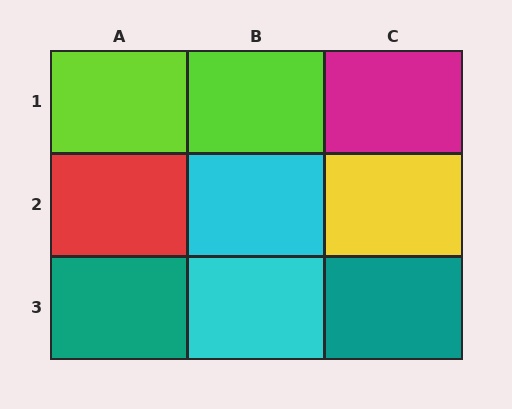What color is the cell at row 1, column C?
Magenta.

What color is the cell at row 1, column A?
Lime.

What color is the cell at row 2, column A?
Red.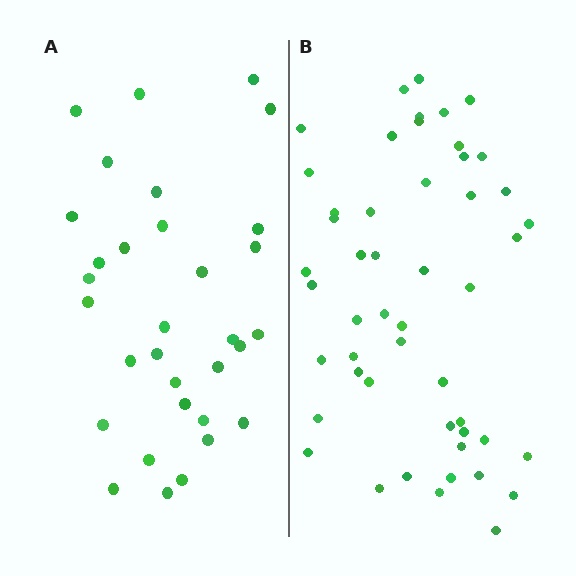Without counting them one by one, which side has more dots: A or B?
Region B (the right region) has more dots.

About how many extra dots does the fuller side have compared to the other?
Region B has approximately 20 more dots than region A.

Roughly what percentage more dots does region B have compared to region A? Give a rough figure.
About 55% more.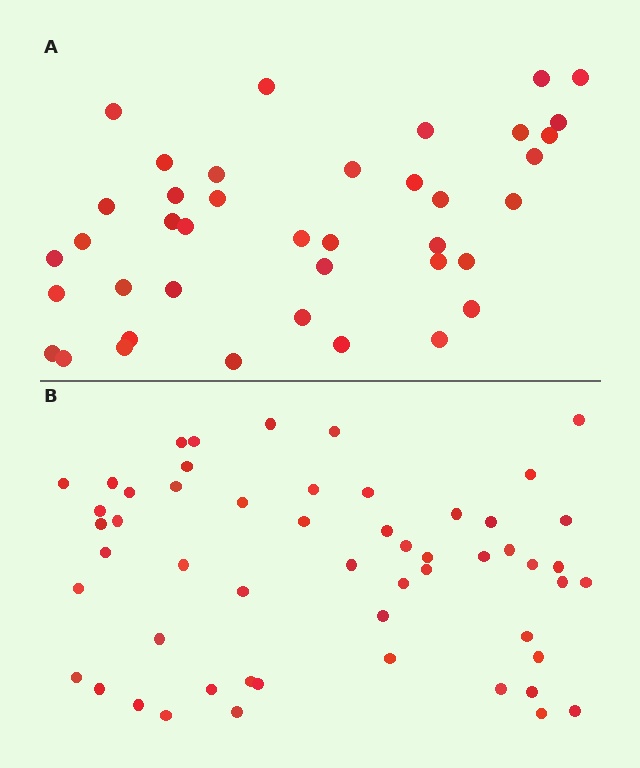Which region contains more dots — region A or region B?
Region B (the bottom region) has more dots.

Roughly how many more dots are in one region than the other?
Region B has approximately 15 more dots than region A.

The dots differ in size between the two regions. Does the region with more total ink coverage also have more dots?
No. Region A has more total ink coverage because its dots are larger, but region B actually contains more individual dots. Total area can be misleading — the number of items is what matters here.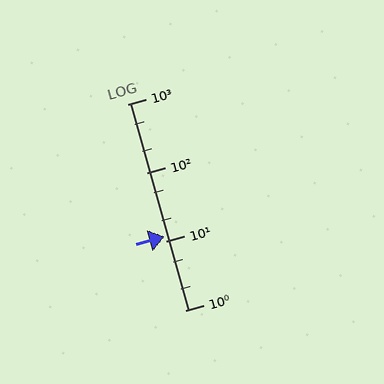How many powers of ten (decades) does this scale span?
The scale spans 3 decades, from 1 to 1000.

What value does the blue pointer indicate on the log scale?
The pointer indicates approximately 12.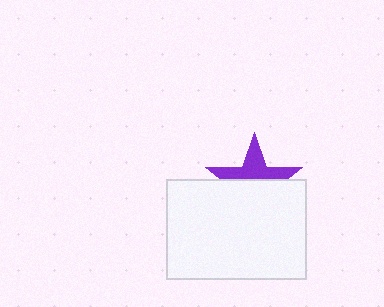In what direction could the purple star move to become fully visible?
The purple star could move up. That would shift it out from behind the white rectangle entirely.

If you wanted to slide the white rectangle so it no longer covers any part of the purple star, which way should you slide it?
Slide it down — that is the most direct way to separate the two shapes.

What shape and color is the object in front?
The object in front is a white rectangle.